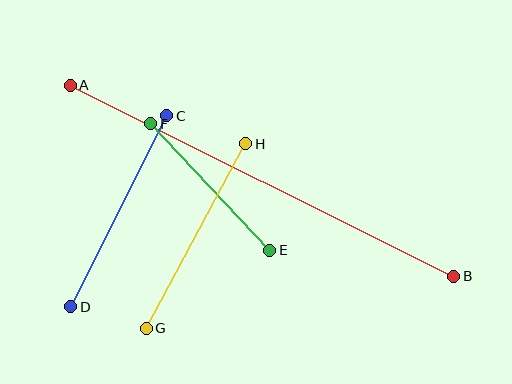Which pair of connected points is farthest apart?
Points A and B are farthest apart.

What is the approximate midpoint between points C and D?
The midpoint is at approximately (119, 211) pixels.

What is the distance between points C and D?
The distance is approximately 214 pixels.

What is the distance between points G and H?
The distance is approximately 210 pixels.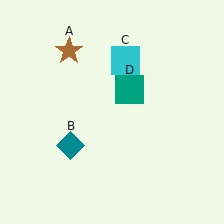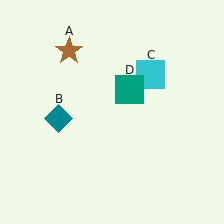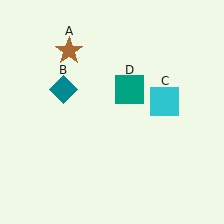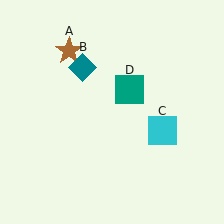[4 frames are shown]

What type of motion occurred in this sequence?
The teal diamond (object B), cyan square (object C) rotated clockwise around the center of the scene.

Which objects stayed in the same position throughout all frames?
Brown star (object A) and teal square (object D) remained stationary.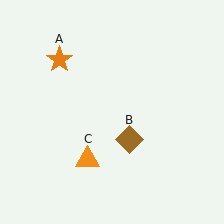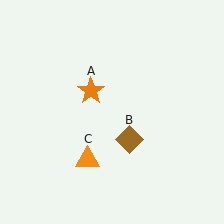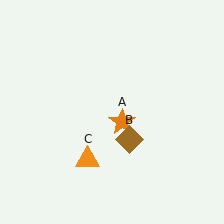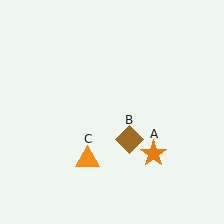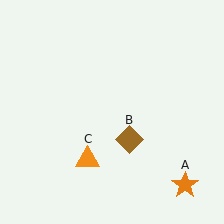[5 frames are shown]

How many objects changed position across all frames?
1 object changed position: orange star (object A).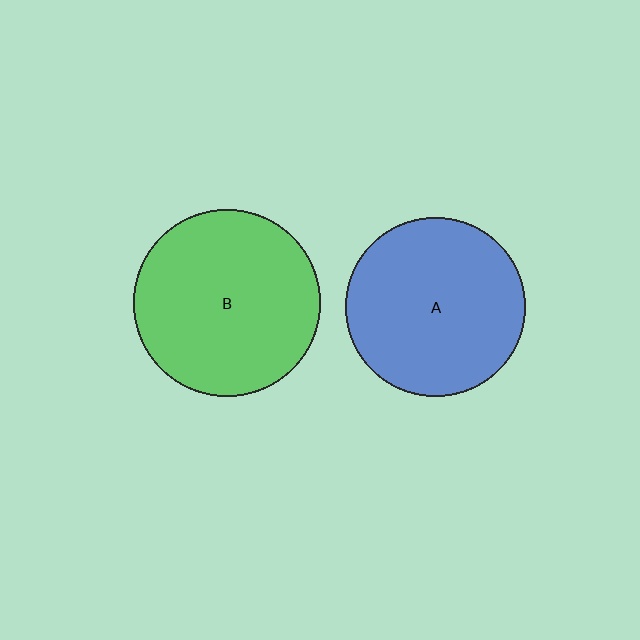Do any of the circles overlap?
No, none of the circles overlap.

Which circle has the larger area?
Circle B (green).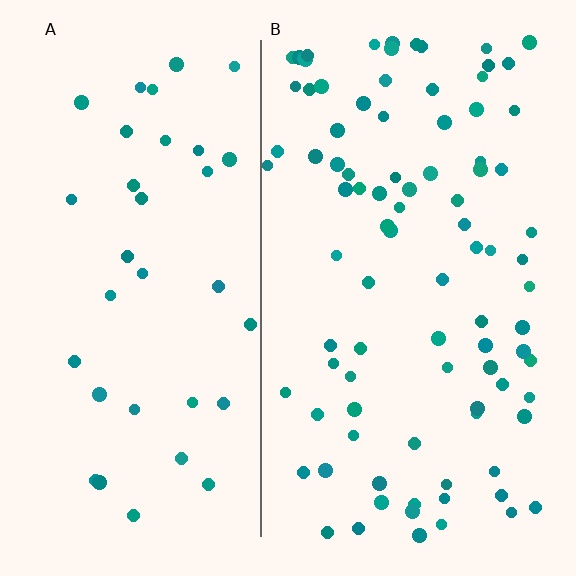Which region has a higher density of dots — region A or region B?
B (the right).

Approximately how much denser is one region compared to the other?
Approximately 2.6× — region B over region A.